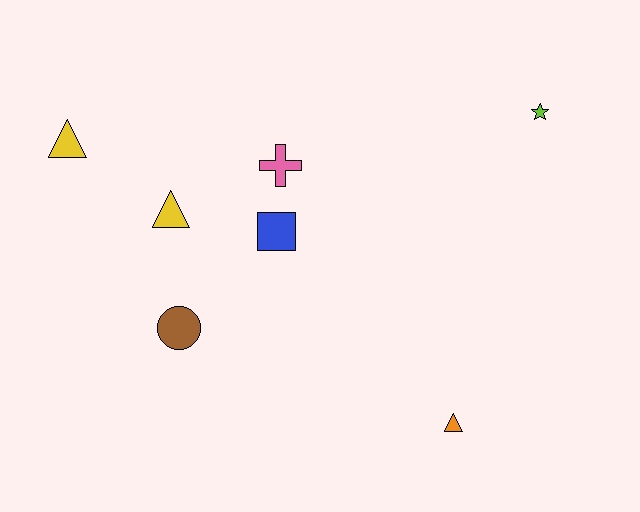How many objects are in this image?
There are 7 objects.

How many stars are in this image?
There is 1 star.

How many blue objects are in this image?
There is 1 blue object.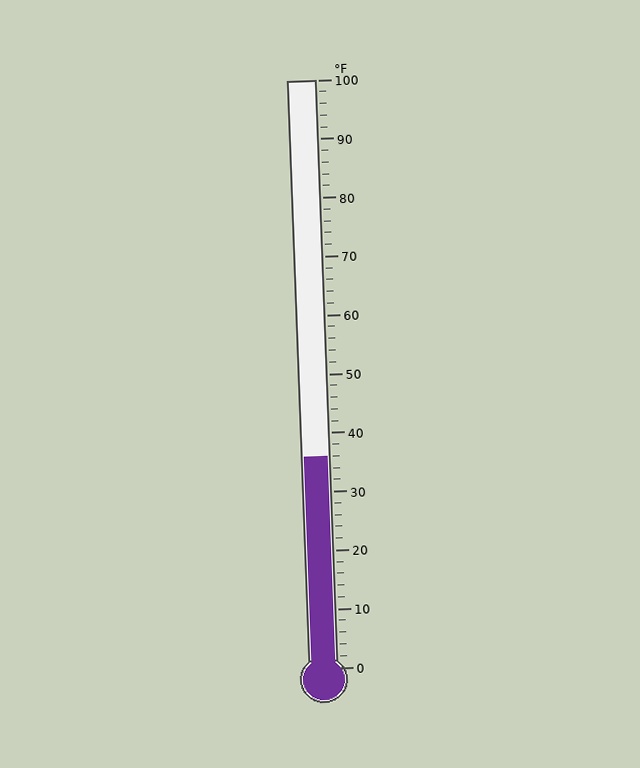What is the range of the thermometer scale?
The thermometer scale ranges from 0°F to 100°F.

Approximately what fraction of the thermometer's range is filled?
The thermometer is filled to approximately 35% of its range.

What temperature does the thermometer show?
The thermometer shows approximately 36°F.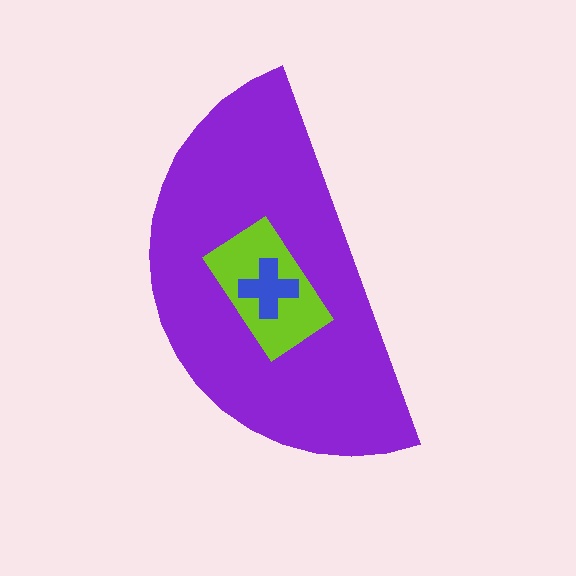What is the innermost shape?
The blue cross.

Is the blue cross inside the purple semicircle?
Yes.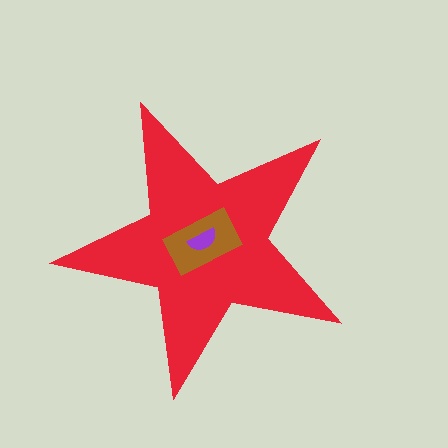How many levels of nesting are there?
3.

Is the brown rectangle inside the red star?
Yes.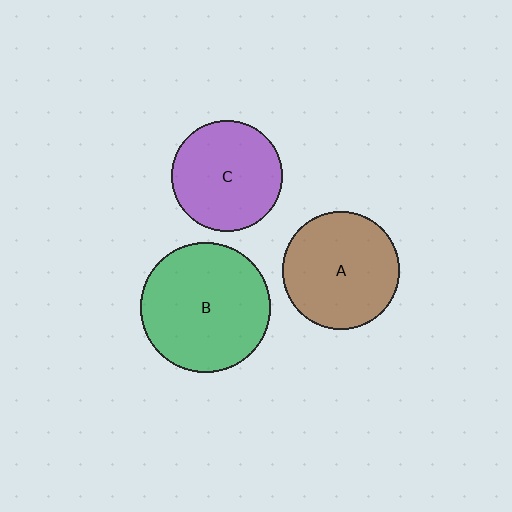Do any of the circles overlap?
No, none of the circles overlap.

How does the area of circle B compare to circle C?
Approximately 1.4 times.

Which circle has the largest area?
Circle B (green).